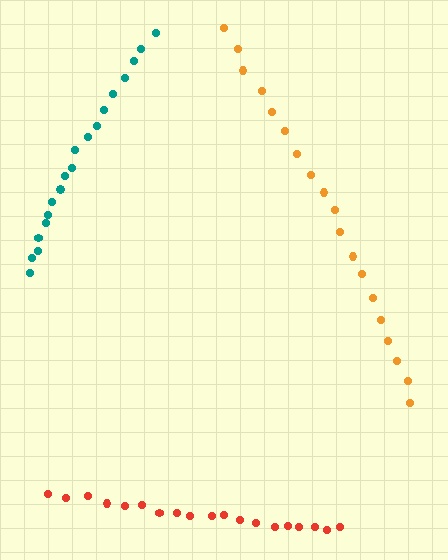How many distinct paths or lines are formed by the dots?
There are 3 distinct paths.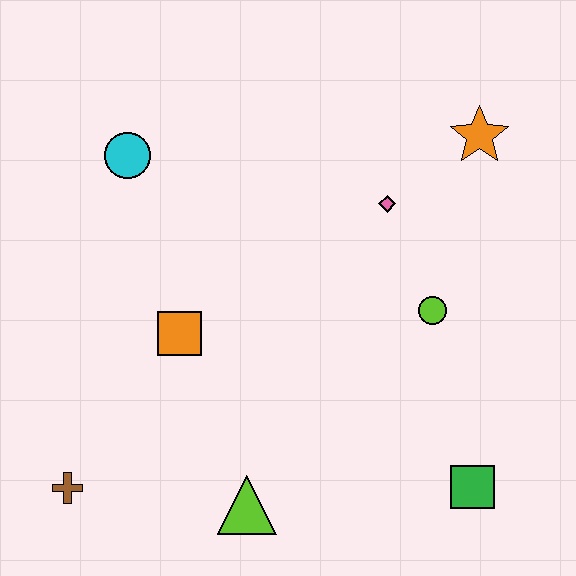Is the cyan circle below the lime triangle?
No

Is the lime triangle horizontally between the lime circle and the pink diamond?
No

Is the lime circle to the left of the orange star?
Yes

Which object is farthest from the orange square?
The orange star is farthest from the orange square.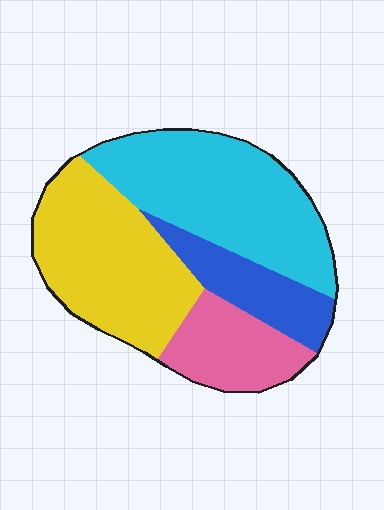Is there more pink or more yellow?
Yellow.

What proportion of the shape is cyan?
Cyan covers 37% of the shape.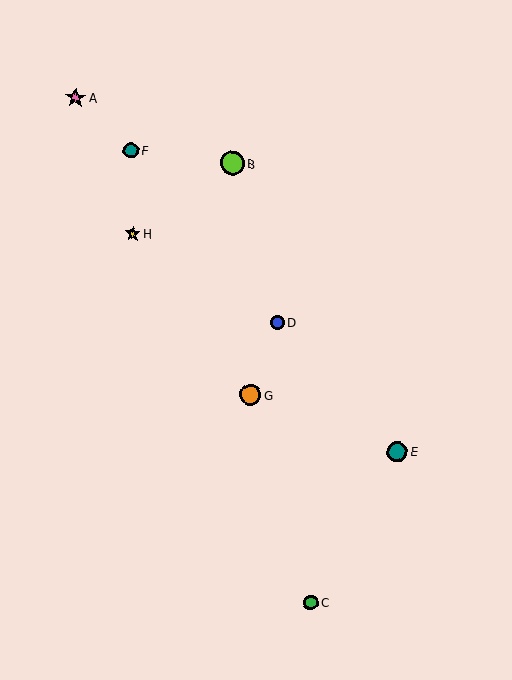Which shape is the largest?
The lime circle (labeled B) is the largest.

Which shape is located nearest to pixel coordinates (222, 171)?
The lime circle (labeled B) at (232, 163) is nearest to that location.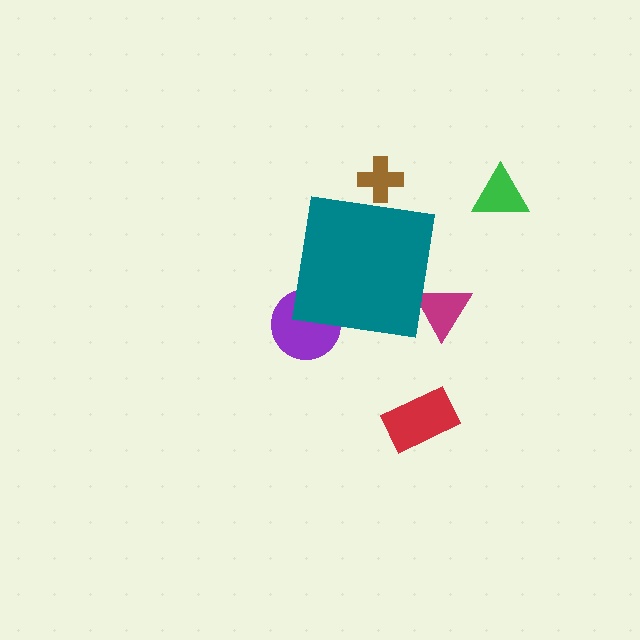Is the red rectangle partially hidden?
No, the red rectangle is fully visible.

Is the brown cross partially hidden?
Yes, the brown cross is partially hidden behind the teal square.